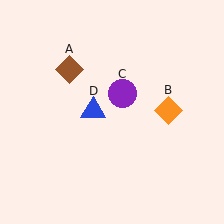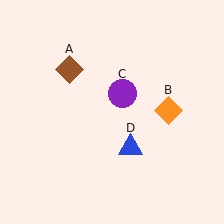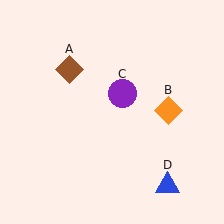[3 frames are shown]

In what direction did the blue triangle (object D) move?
The blue triangle (object D) moved down and to the right.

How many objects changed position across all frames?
1 object changed position: blue triangle (object D).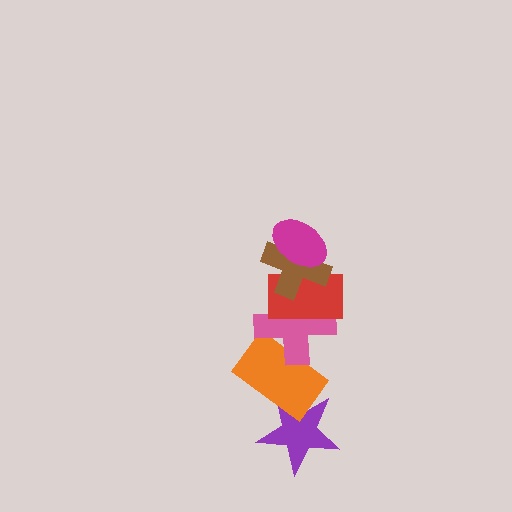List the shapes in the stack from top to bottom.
From top to bottom: the magenta ellipse, the brown cross, the red rectangle, the pink cross, the orange rectangle, the purple star.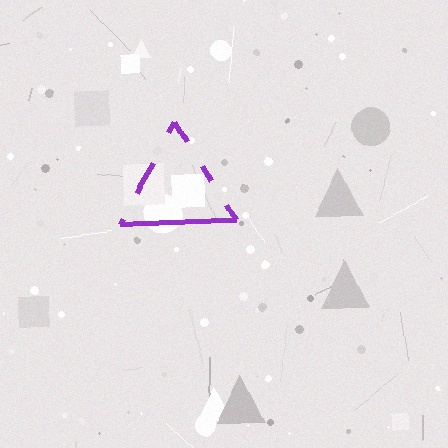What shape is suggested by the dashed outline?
The dashed outline suggests a triangle.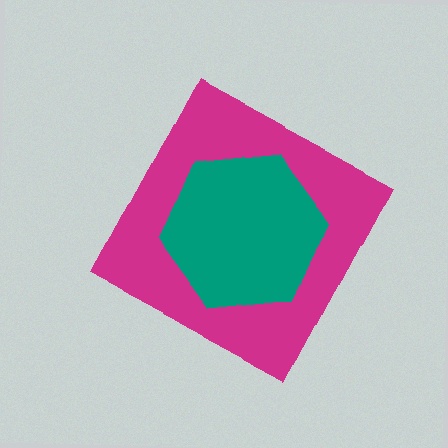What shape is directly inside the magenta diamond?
The teal hexagon.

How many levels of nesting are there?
2.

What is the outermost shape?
The magenta diamond.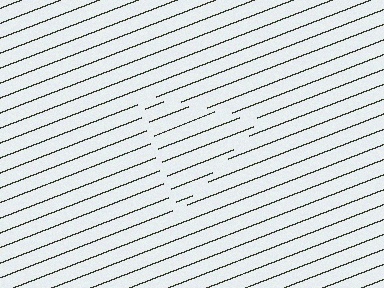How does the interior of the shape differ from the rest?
The interior of the shape contains the same grating, shifted by half a period — the contour is defined by the phase discontinuity where line-ends from the inner and outer gratings abut.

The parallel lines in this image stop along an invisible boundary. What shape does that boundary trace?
An illusory triangle. The interior of the shape contains the same grating, shifted by half a period — the contour is defined by the phase discontinuity where line-ends from the inner and outer gratings abut.